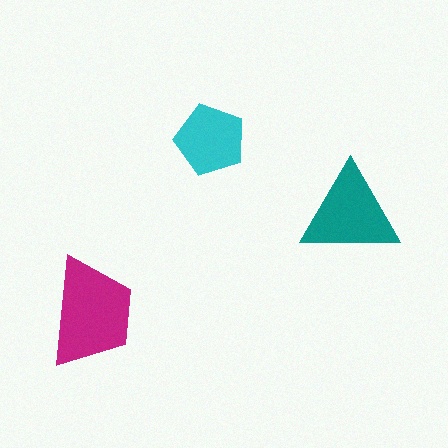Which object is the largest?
The magenta trapezoid.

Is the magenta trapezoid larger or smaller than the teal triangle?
Larger.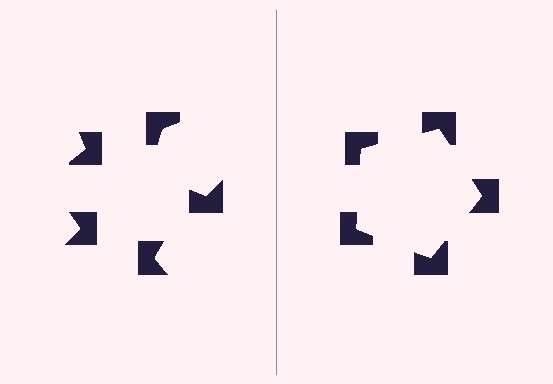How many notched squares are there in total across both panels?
10 — 5 on each side.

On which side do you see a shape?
An illusory pentagon appears on the right side. On the left side the wedge cuts are rotated, so no coherent shape forms.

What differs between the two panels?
The notched squares are positioned identically on both sides; only the wedge orientations differ. On the right they align to a pentagon; on the left they are misaligned.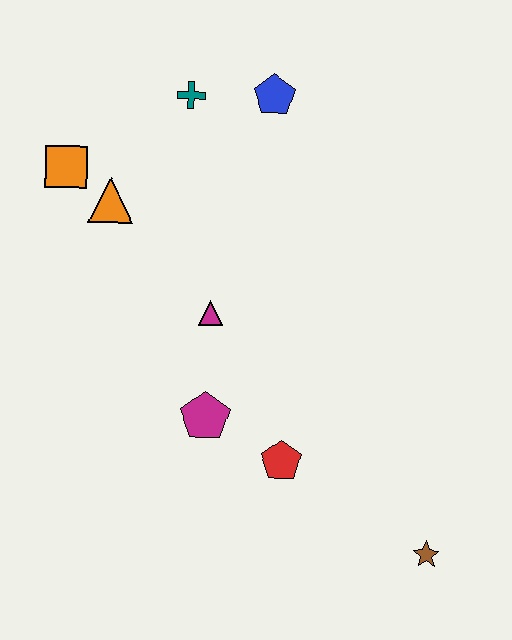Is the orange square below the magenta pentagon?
No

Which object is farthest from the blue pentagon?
The brown star is farthest from the blue pentagon.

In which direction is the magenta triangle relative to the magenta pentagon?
The magenta triangle is above the magenta pentagon.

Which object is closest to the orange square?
The orange triangle is closest to the orange square.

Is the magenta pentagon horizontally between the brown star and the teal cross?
Yes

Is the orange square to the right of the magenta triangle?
No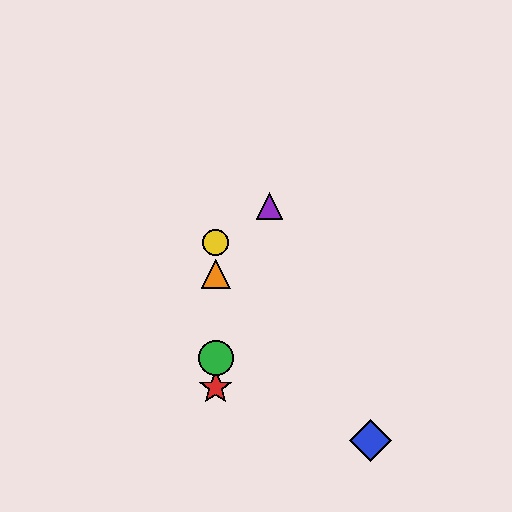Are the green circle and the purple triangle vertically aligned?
No, the green circle is at x≈216 and the purple triangle is at x≈269.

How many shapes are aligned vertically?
4 shapes (the red star, the green circle, the yellow circle, the orange triangle) are aligned vertically.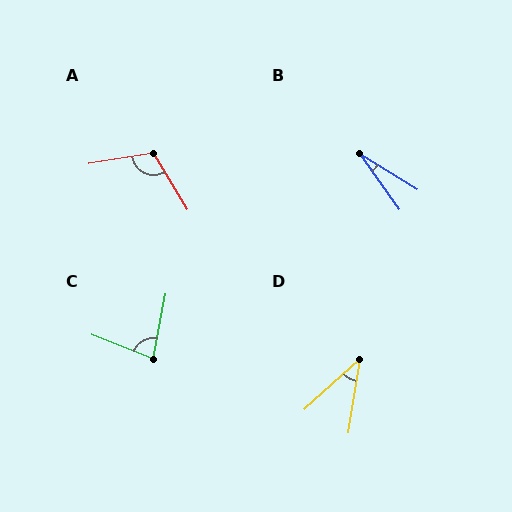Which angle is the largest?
A, at approximately 112 degrees.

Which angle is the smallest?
B, at approximately 22 degrees.